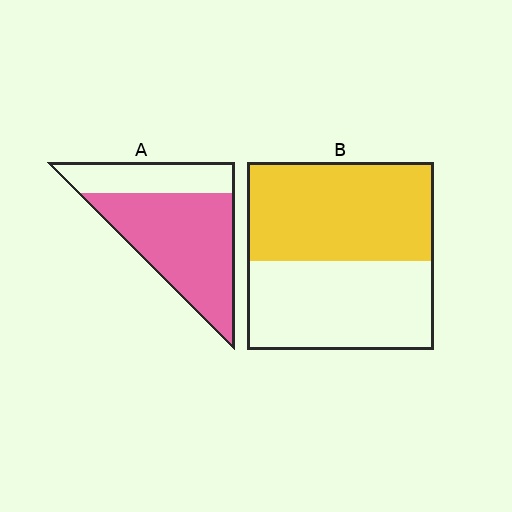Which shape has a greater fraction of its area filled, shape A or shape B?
Shape A.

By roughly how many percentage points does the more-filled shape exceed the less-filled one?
By roughly 15 percentage points (A over B).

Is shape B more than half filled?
Roughly half.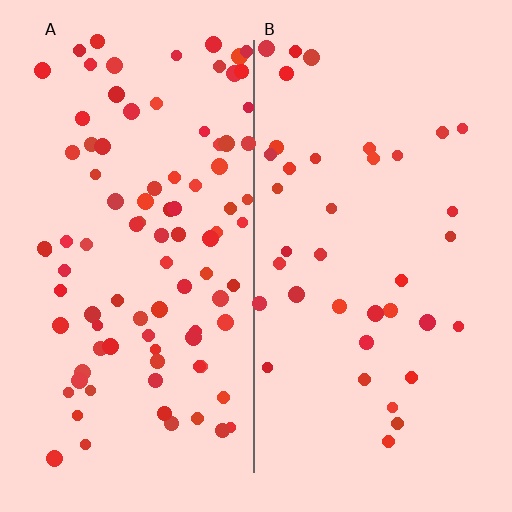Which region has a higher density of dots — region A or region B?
A (the left).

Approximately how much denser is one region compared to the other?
Approximately 2.4× — region A over region B.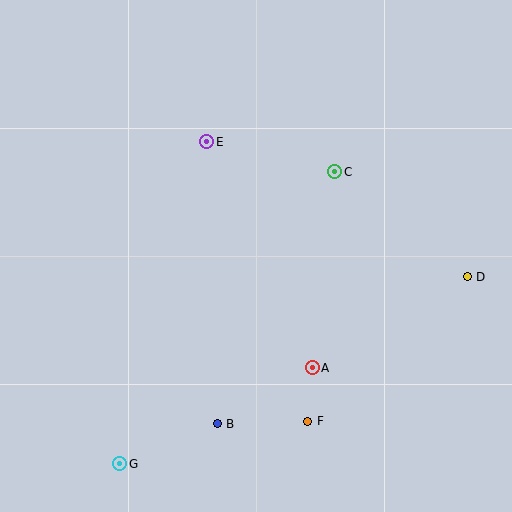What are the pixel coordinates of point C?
Point C is at (335, 172).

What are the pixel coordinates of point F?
Point F is at (308, 421).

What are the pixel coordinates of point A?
Point A is at (312, 368).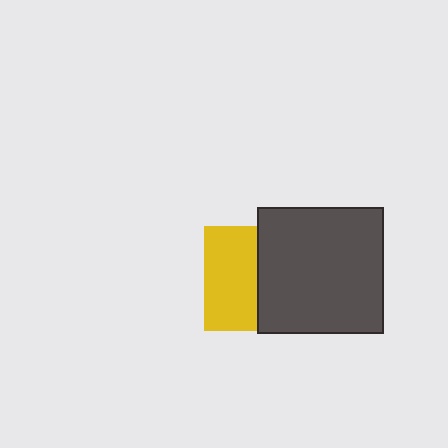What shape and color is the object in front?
The object in front is a dark gray square.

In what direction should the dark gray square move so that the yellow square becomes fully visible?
The dark gray square should move right. That is the shortest direction to clear the overlap and leave the yellow square fully visible.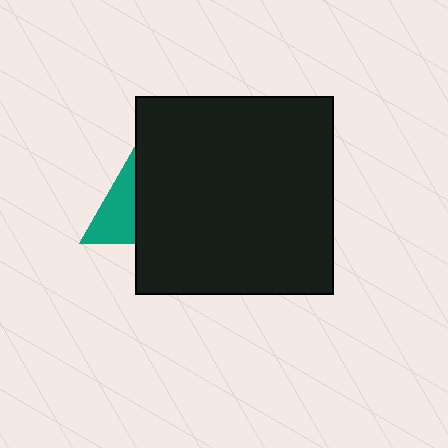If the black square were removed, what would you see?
You would see the complete teal triangle.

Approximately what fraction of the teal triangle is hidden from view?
Roughly 49% of the teal triangle is hidden behind the black square.